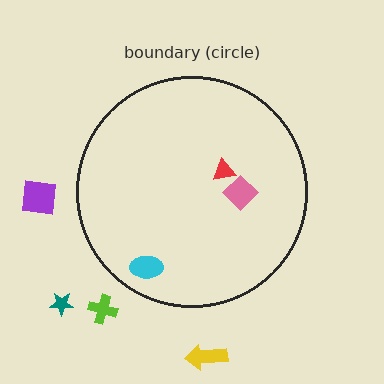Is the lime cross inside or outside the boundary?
Outside.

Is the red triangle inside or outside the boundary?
Inside.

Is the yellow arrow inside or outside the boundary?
Outside.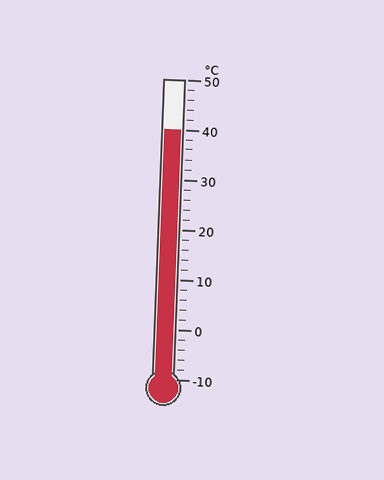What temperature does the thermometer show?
The thermometer shows approximately 40°C.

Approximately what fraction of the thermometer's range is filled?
The thermometer is filled to approximately 85% of its range.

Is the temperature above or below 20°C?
The temperature is above 20°C.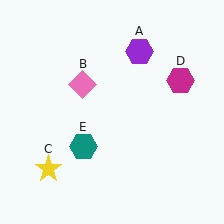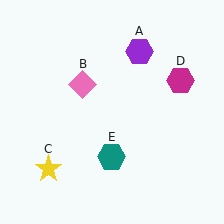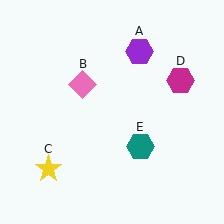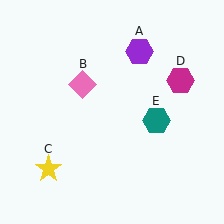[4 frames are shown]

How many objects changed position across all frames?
1 object changed position: teal hexagon (object E).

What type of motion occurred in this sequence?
The teal hexagon (object E) rotated counterclockwise around the center of the scene.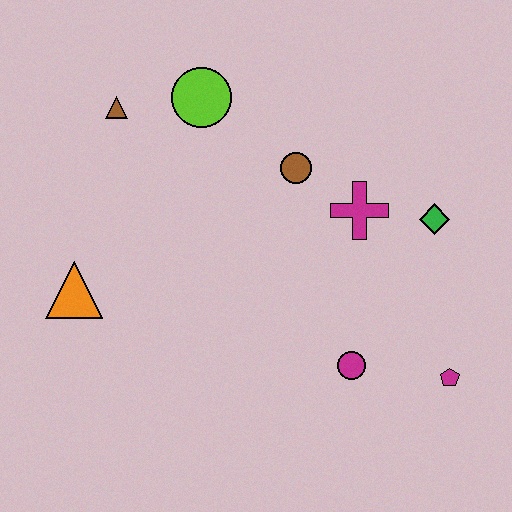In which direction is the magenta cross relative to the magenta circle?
The magenta cross is above the magenta circle.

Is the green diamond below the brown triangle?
Yes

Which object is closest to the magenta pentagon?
The magenta circle is closest to the magenta pentagon.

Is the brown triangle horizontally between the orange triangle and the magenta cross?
Yes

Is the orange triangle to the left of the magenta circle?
Yes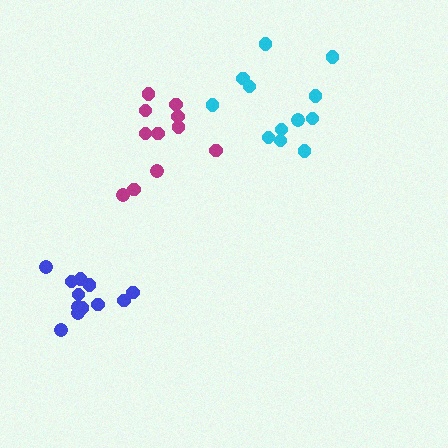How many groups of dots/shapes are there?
There are 3 groups.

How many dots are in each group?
Group 1: 11 dots, Group 2: 12 dots, Group 3: 12 dots (35 total).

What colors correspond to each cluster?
The clusters are colored: magenta, blue, cyan.